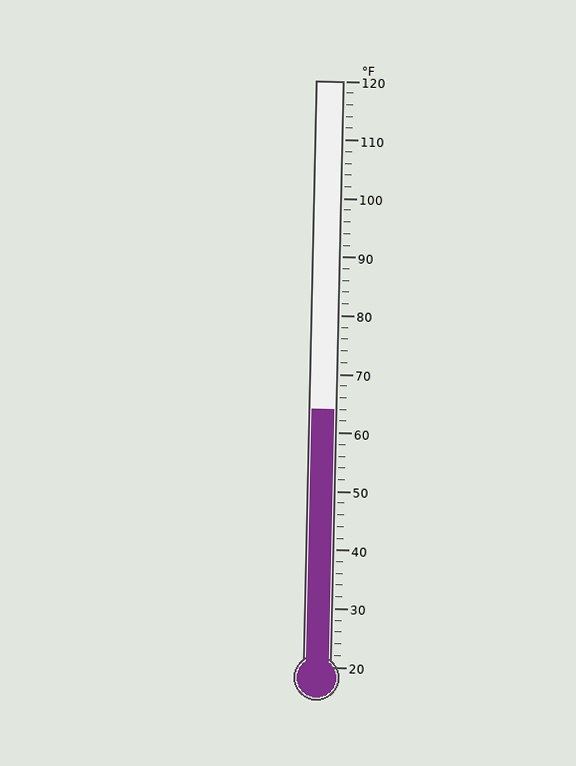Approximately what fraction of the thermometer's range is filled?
The thermometer is filled to approximately 45% of its range.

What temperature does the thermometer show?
The thermometer shows approximately 64°F.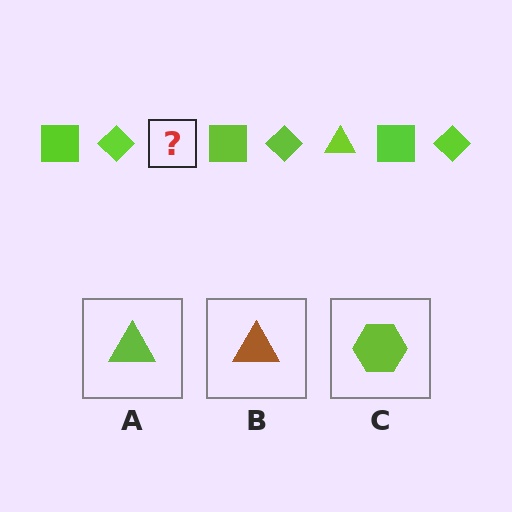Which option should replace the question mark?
Option A.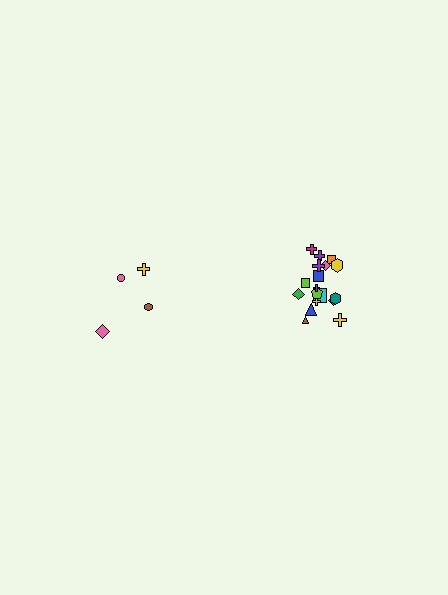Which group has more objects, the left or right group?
The right group.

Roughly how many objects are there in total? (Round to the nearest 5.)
Roughly 20 objects in total.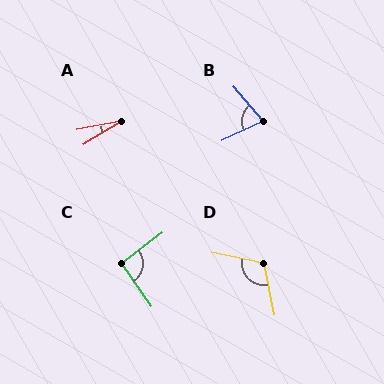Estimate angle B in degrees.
Approximately 75 degrees.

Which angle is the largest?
D, at approximately 114 degrees.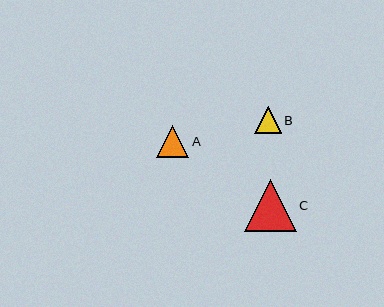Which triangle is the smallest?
Triangle B is the smallest with a size of approximately 27 pixels.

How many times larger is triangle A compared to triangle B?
Triangle A is approximately 1.2 times the size of triangle B.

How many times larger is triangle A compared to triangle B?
Triangle A is approximately 1.2 times the size of triangle B.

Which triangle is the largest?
Triangle C is the largest with a size of approximately 52 pixels.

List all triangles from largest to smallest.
From largest to smallest: C, A, B.